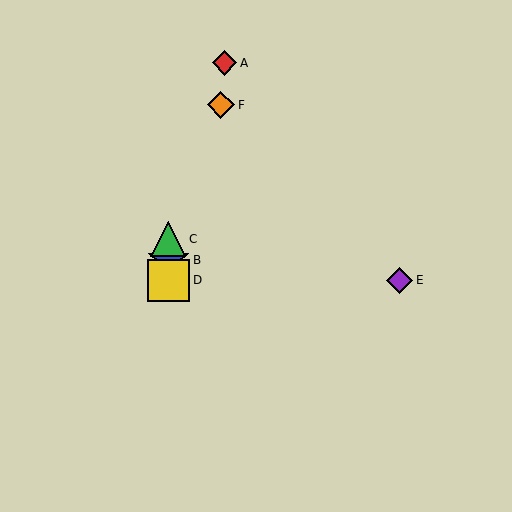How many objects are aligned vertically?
3 objects (B, C, D) are aligned vertically.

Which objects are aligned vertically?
Objects B, C, D are aligned vertically.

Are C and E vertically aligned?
No, C is at x≈168 and E is at x≈400.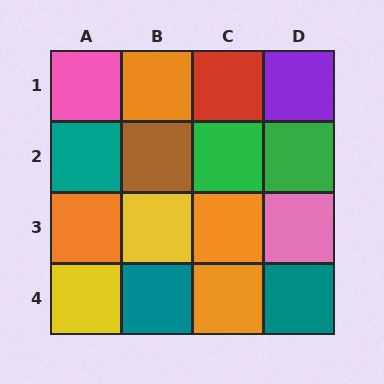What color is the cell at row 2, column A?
Teal.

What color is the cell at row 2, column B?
Brown.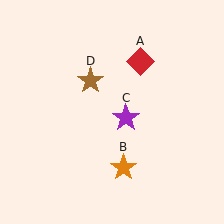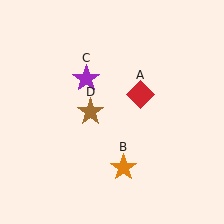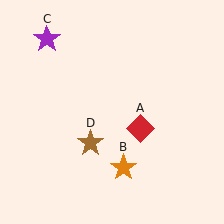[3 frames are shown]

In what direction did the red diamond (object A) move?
The red diamond (object A) moved down.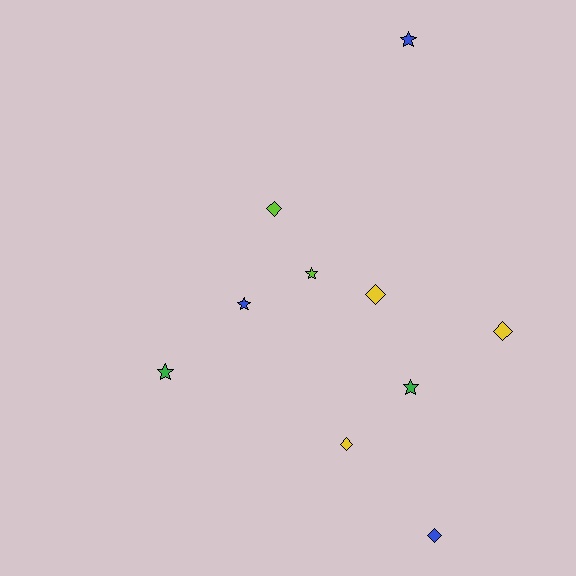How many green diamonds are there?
There are no green diamonds.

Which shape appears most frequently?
Diamond, with 5 objects.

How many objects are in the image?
There are 10 objects.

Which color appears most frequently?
Yellow, with 3 objects.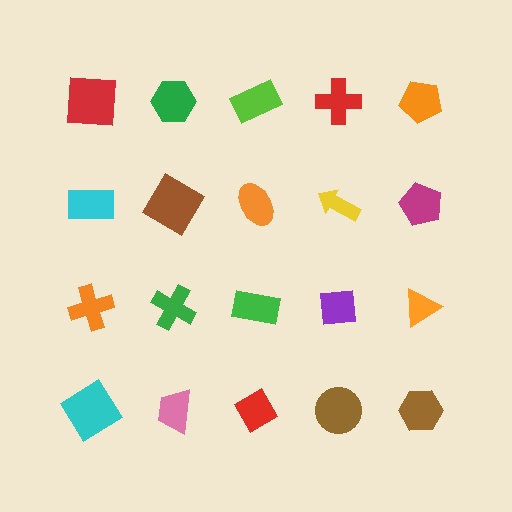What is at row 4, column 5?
A brown hexagon.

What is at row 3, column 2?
A green cross.